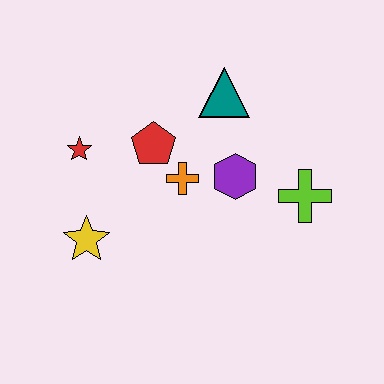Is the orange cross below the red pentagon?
Yes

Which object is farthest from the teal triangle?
The yellow star is farthest from the teal triangle.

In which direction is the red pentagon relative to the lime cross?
The red pentagon is to the left of the lime cross.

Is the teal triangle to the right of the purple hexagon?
No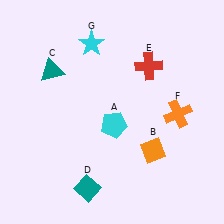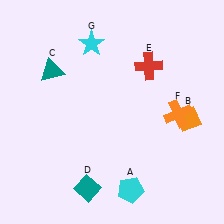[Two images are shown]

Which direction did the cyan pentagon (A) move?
The cyan pentagon (A) moved down.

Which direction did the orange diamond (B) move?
The orange diamond (B) moved right.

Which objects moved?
The objects that moved are: the cyan pentagon (A), the orange diamond (B).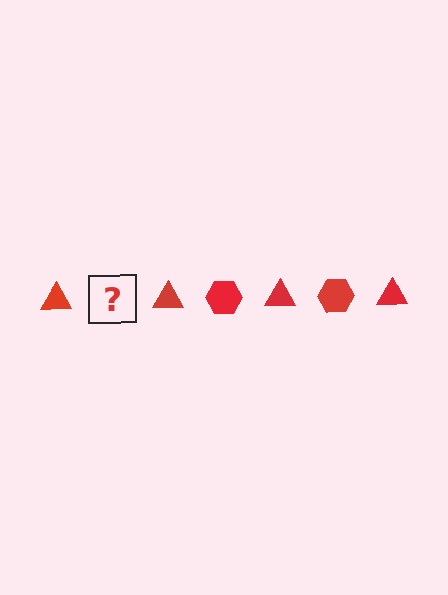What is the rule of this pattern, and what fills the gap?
The rule is that the pattern cycles through triangle, hexagon shapes in red. The gap should be filled with a red hexagon.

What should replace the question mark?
The question mark should be replaced with a red hexagon.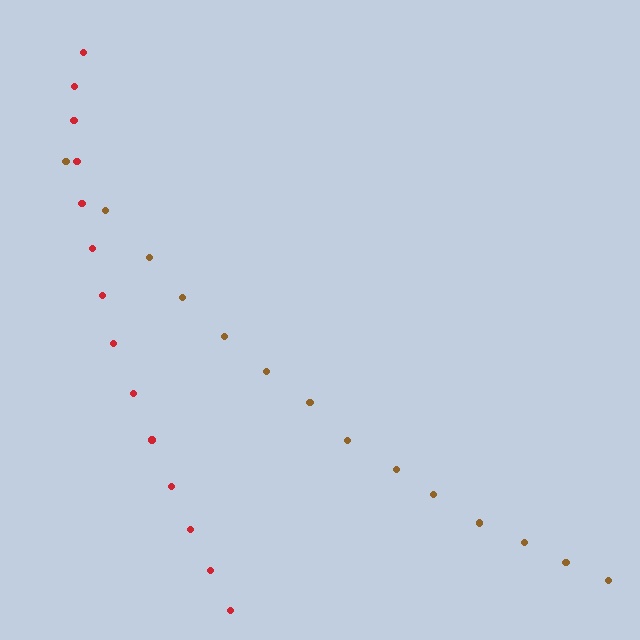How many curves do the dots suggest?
There are 2 distinct paths.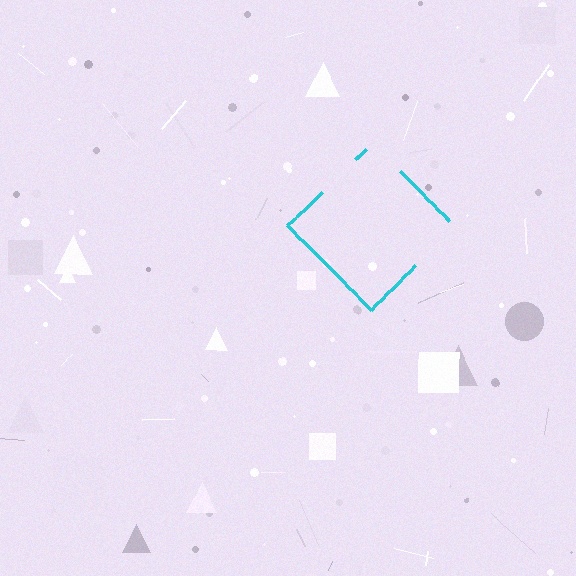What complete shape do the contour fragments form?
The contour fragments form a diamond.